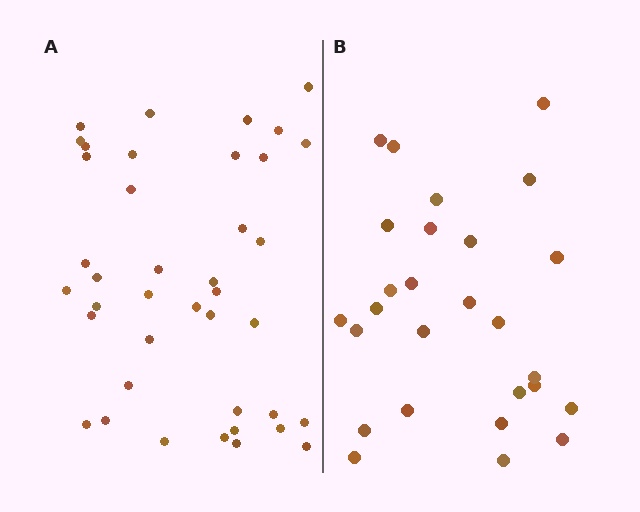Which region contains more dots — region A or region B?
Region A (the left region) has more dots.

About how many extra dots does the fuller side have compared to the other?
Region A has approximately 15 more dots than region B.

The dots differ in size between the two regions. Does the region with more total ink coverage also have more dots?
No. Region B has more total ink coverage because its dots are larger, but region A actually contains more individual dots. Total area can be misleading — the number of items is what matters here.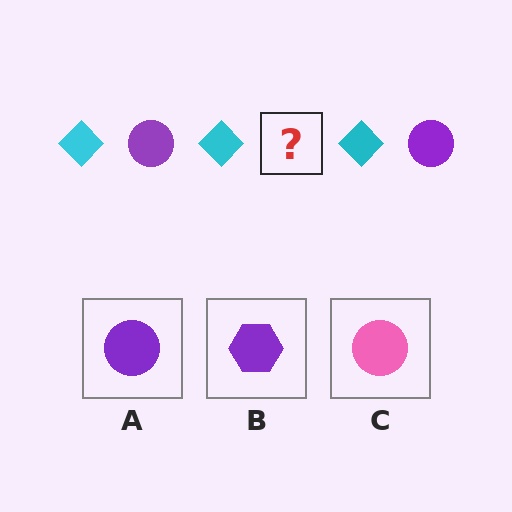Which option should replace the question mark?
Option A.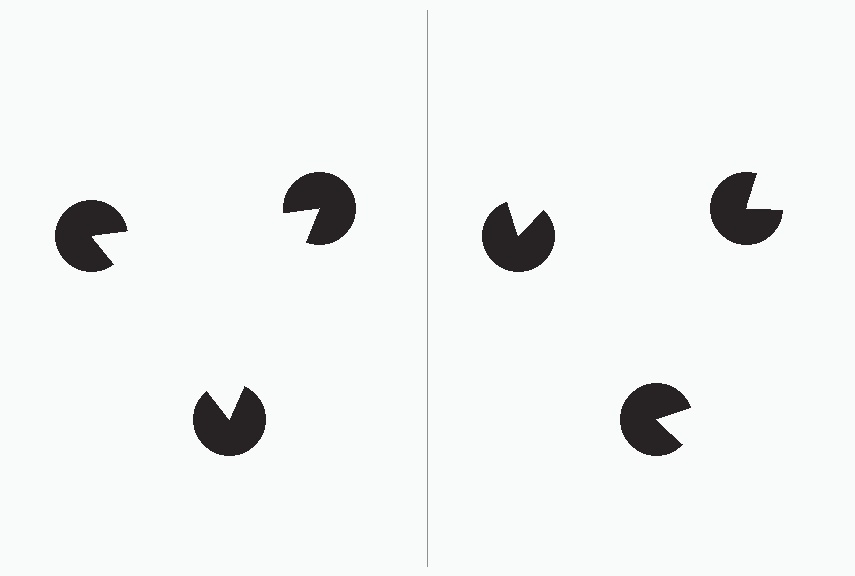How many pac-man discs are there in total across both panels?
6 — 3 on each side.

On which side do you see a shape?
An illusory triangle appears on the left side. On the right side the wedge cuts are rotated, so no coherent shape forms.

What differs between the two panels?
The pac-man discs are positioned identically on both sides; only the wedge orientations differ. On the left they align to a triangle; on the right they are misaligned.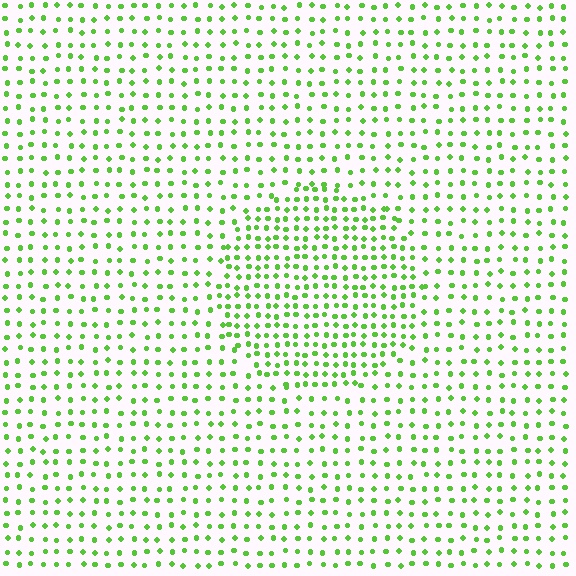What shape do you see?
I see a circle.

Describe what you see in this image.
The image contains small lime elements arranged at two different densities. A circle-shaped region is visible where the elements are more densely packed than the surrounding area.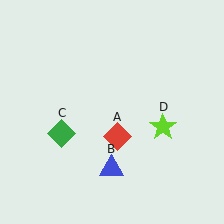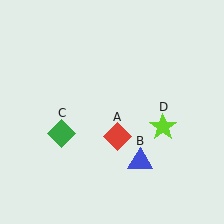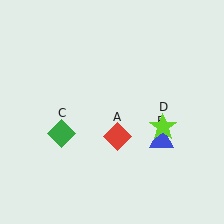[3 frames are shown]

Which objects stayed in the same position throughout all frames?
Red diamond (object A) and green diamond (object C) and lime star (object D) remained stationary.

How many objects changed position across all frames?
1 object changed position: blue triangle (object B).